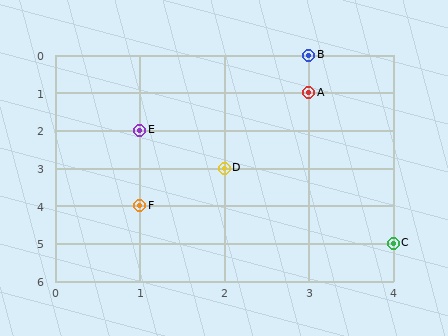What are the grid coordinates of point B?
Point B is at grid coordinates (3, 0).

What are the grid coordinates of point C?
Point C is at grid coordinates (4, 5).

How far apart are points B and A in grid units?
Points B and A are 1 row apart.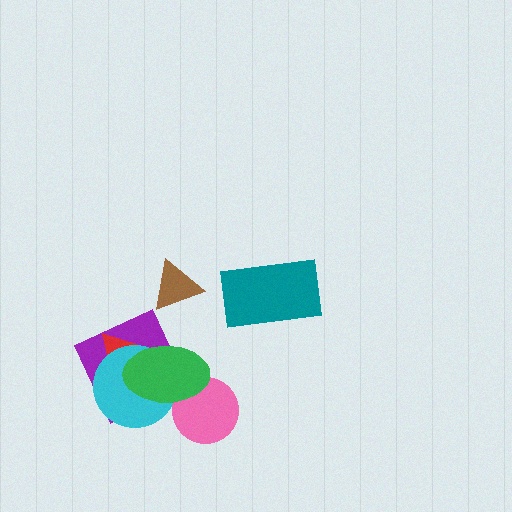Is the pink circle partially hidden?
Yes, it is partially covered by another shape.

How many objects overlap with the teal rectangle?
0 objects overlap with the teal rectangle.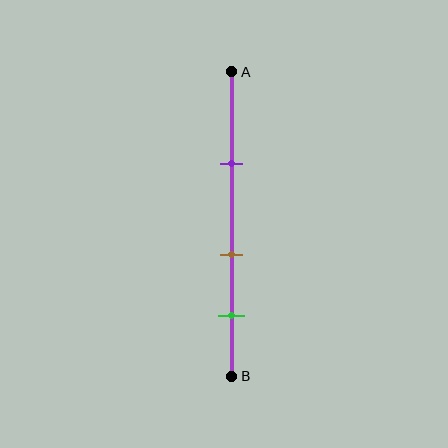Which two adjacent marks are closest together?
The brown and green marks are the closest adjacent pair.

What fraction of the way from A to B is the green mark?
The green mark is approximately 80% (0.8) of the way from A to B.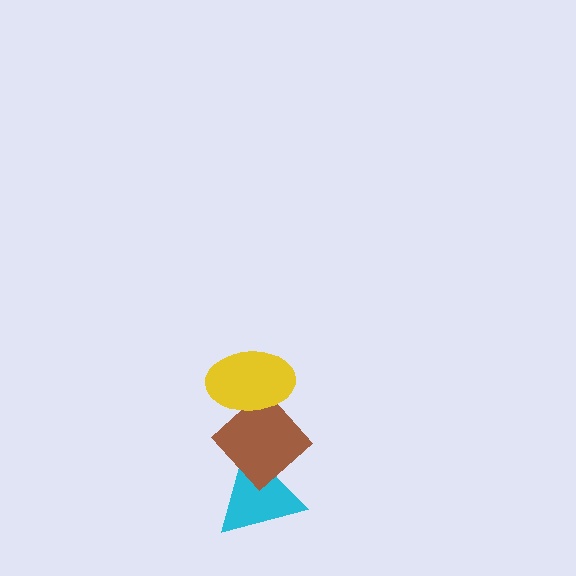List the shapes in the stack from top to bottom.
From top to bottom: the yellow ellipse, the brown diamond, the cyan triangle.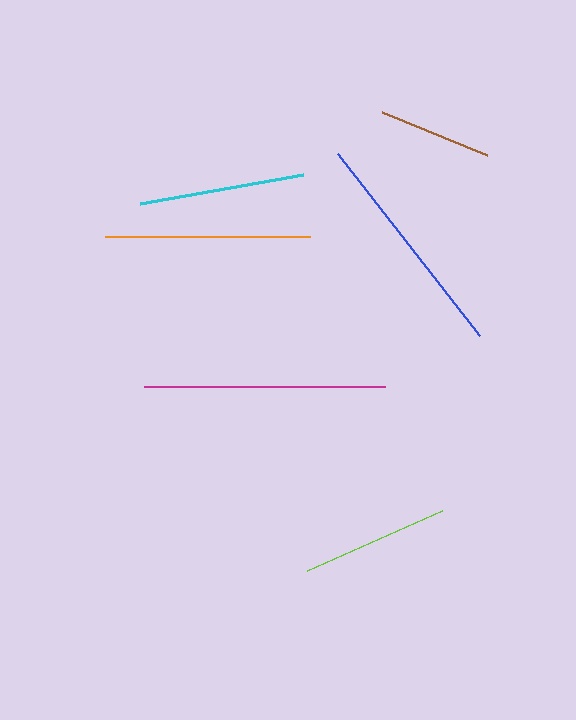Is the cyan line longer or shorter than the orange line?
The orange line is longer than the cyan line.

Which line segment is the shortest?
The brown line is the shortest at approximately 113 pixels.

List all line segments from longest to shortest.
From longest to shortest: magenta, blue, orange, cyan, lime, brown.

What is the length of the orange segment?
The orange segment is approximately 204 pixels long.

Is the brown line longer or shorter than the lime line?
The lime line is longer than the brown line.